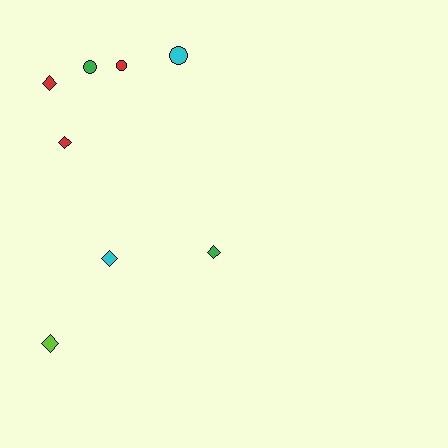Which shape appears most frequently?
Diamond, with 5 objects.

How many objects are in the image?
There are 8 objects.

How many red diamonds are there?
There are 2 red diamonds.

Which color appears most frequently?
Red, with 3 objects.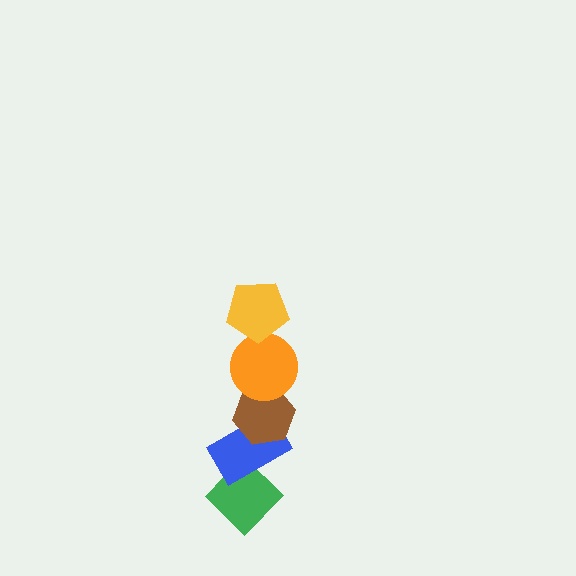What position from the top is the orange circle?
The orange circle is 2nd from the top.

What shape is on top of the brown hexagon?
The orange circle is on top of the brown hexagon.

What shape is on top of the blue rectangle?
The brown hexagon is on top of the blue rectangle.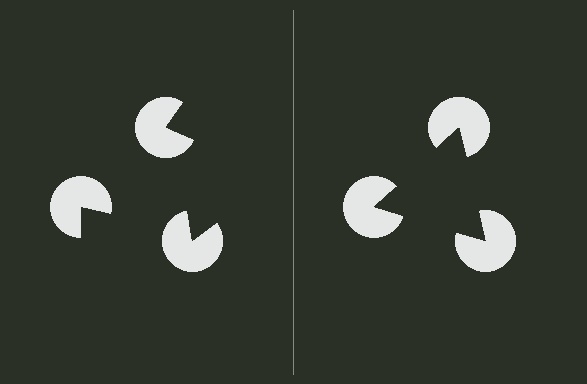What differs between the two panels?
The pac-man discs are positioned identically on both sides; only the wedge orientations differ. On the right they align to a triangle; on the left they are misaligned.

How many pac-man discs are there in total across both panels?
6 — 3 on each side.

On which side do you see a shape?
An illusory triangle appears on the right side. On the left side the wedge cuts are rotated, so no coherent shape forms.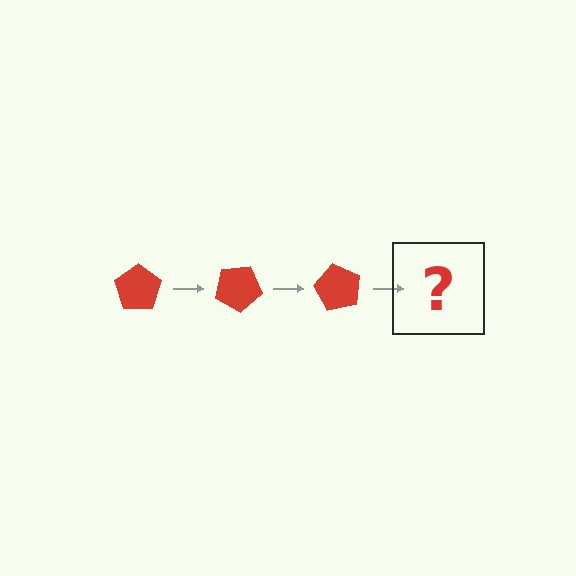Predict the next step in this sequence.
The next step is a red pentagon rotated 90 degrees.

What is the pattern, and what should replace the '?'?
The pattern is that the pentagon rotates 30 degrees each step. The '?' should be a red pentagon rotated 90 degrees.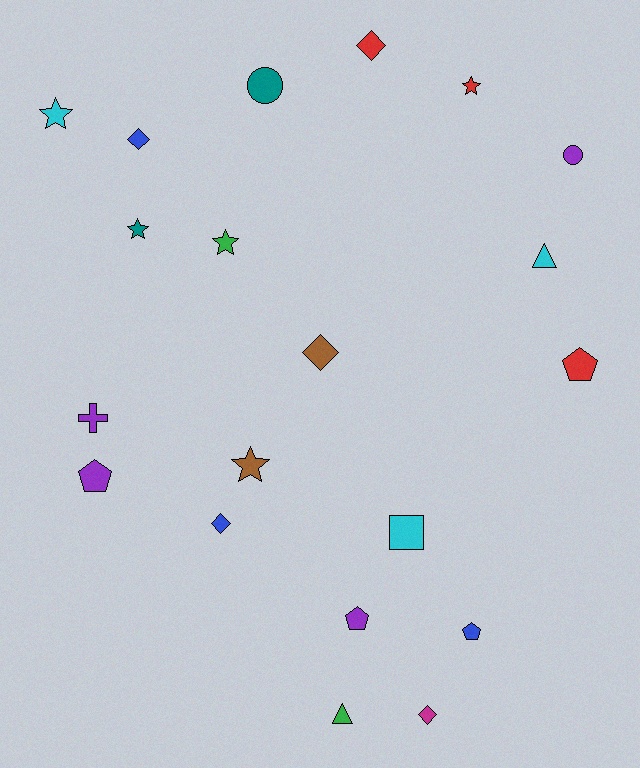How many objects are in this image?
There are 20 objects.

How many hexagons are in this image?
There are no hexagons.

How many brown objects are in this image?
There are 2 brown objects.